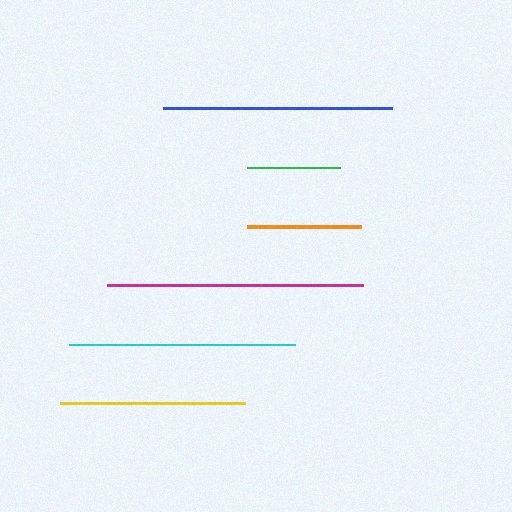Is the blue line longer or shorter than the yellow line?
The blue line is longer than the yellow line.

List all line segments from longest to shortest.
From longest to shortest: magenta, blue, cyan, yellow, orange, green.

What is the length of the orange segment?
The orange segment is approximately 114 pixels long.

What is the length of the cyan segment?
The cyan segment is approximately 226 pixels long.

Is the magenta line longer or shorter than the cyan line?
The magenta line is longer than the cyan line.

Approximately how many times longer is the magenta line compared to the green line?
The magenta line is approximately 2.8 times the length of the green line.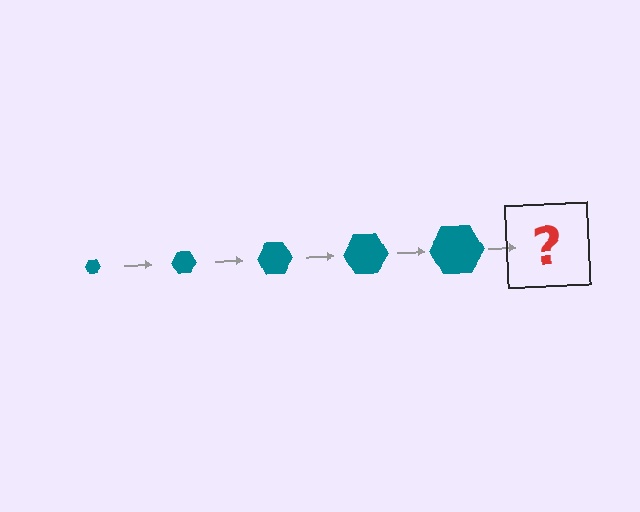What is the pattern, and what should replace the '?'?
The pattern is that the hexagon gets progressively larger each step. The '?' should be a teal hexagon, larger than the previous one.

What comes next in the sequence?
The next element should be a teal hexagon, larger than the previous one.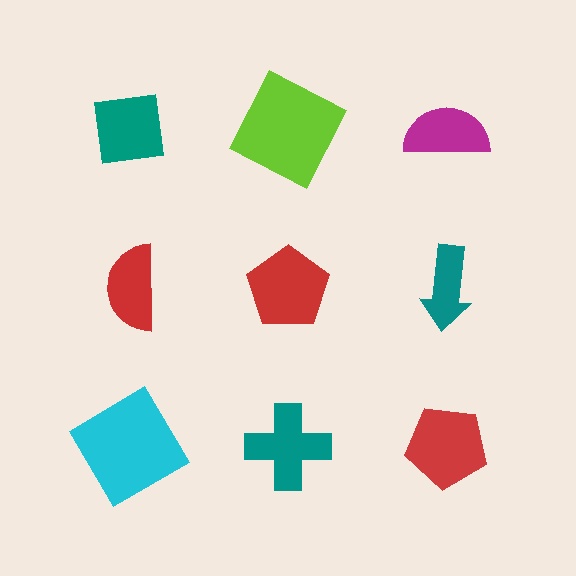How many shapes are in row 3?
3 shapes.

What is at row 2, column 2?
A red pentagon.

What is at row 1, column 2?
A lime square.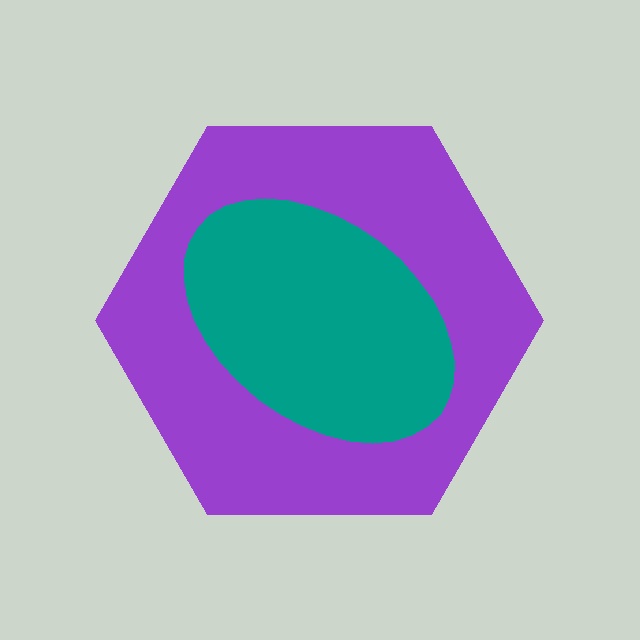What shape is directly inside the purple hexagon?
The teal ellipse.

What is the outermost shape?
The purple hexagon.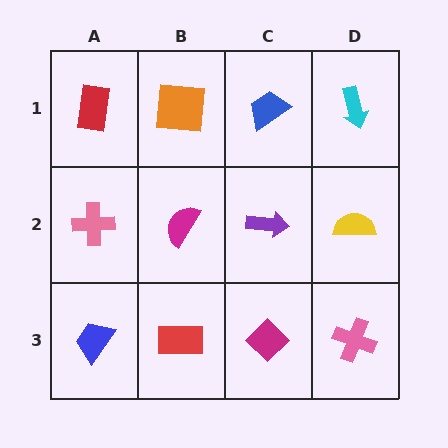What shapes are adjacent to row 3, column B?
A magenta semicircle (row 2, column B), a blue trapezoid (row 3, column A), a magenta diamond (row 3, column C).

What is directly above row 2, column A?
A red rectangle.